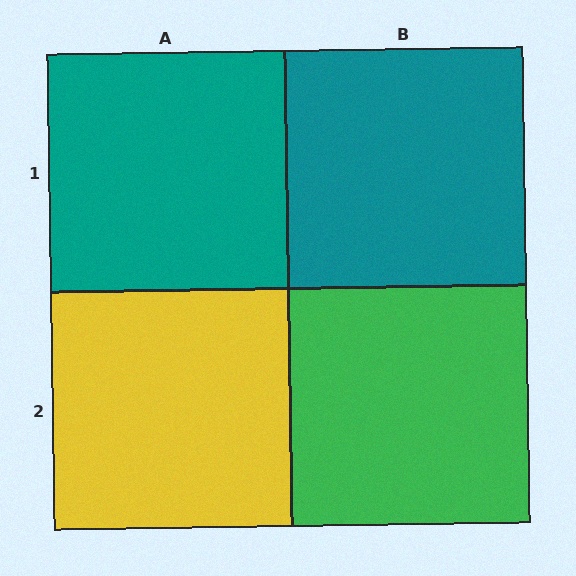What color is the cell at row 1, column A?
Teal.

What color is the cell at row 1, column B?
Teal.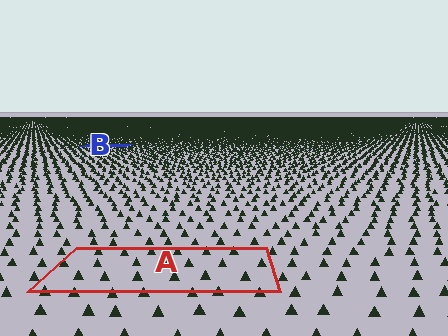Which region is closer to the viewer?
Region A is closer. The texture elements there are larger and more spread out.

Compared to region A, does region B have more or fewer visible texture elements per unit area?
Region B has more texture elements per unit area — they are packed more densely because it is farther away.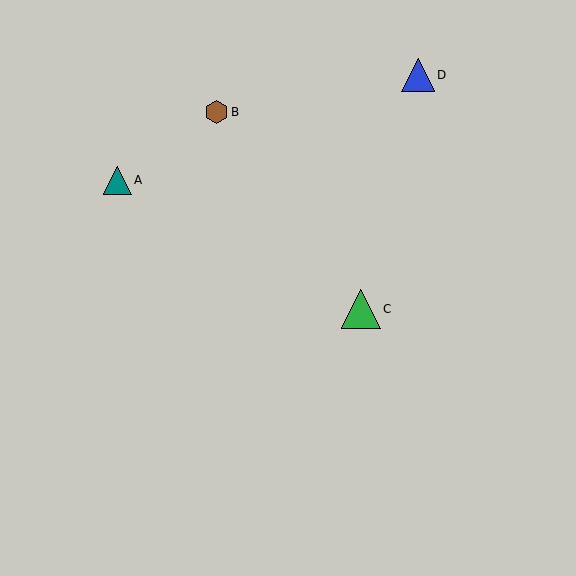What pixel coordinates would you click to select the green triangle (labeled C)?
Click at (361, 309) to select the green triangle C.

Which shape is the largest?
The green triangle (labeled C) is the largest.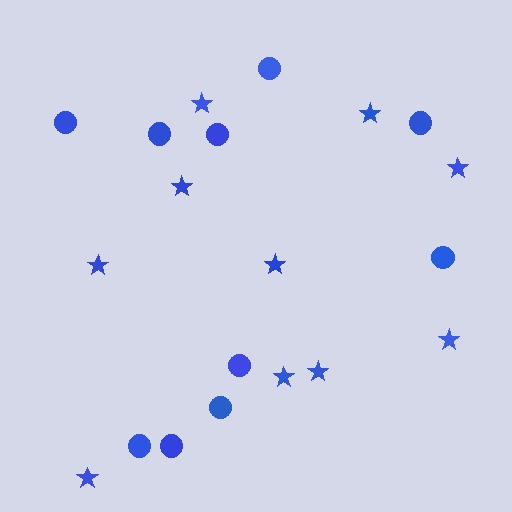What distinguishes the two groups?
There are 2 groups: one group of stars (10) and one group of circles (10).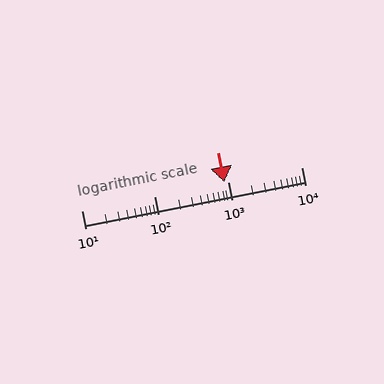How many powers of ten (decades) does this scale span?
The scale spans 3 decades, from 10 to 10000.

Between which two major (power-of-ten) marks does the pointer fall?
The pointer is between 100 and 1000.